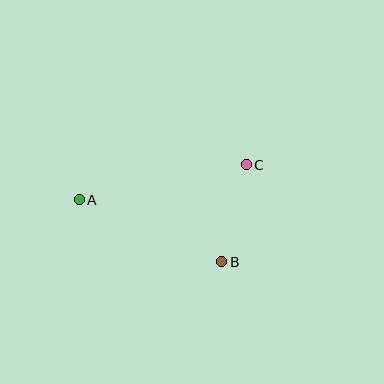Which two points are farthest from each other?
Points A and C are farthest from each other.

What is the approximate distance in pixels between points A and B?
The distance between A and B is approximately 156 pixels.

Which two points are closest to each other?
Points B and C are closest to each other.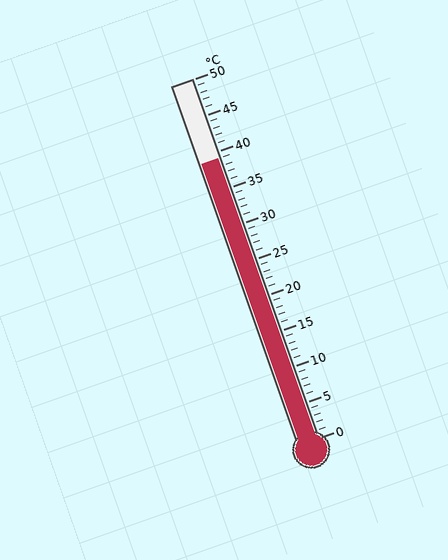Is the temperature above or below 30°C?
The temperature is above 30°C.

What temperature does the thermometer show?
The thermometer shows approximately 39°C.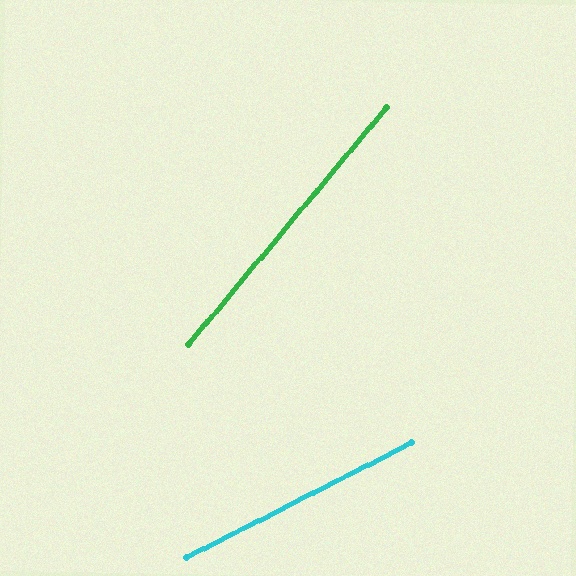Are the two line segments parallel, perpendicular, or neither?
Neither parallel nor perpendicular — they differ by about 23°.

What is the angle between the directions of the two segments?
Approximately 23 degrees.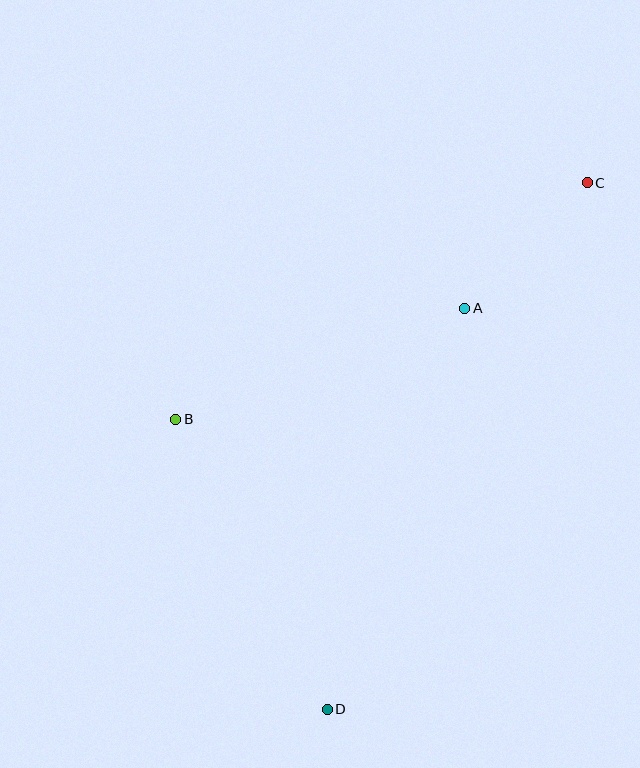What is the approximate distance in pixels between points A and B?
The distance between A and B is approximately 310 pixels.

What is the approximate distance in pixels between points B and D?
The distance between B and D is approximately 327 pixels.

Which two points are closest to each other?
Points A and C are closest to each other.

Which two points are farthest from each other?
Points C and D are farthest from each other.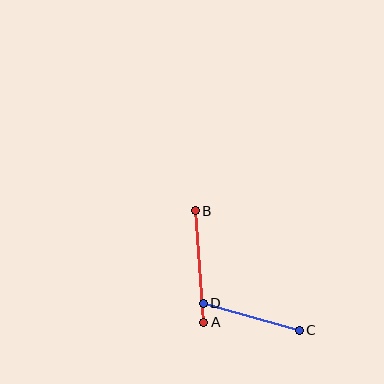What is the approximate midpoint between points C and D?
The midpoint is at approximately (251, 317) pixels.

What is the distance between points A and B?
The distance is approximately 112 pixels.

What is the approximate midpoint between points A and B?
The midpoint is at approximately (199, 267) pixels.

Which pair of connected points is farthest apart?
Points A and B are farthest apart.